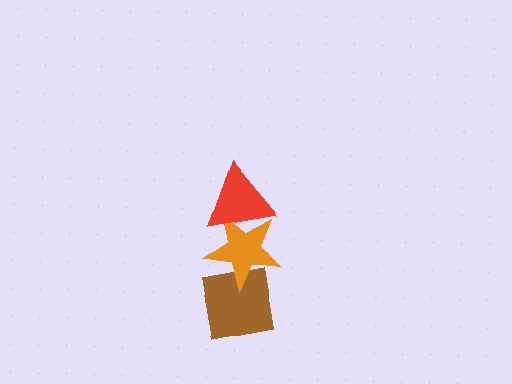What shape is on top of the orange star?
The red triangle is on top of the orange star.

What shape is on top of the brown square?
The orange star is on top of the brown square.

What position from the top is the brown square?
The brown square is 3rd from the top.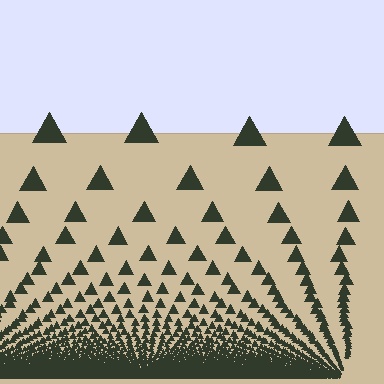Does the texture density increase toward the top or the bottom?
Density increases toward the bottom.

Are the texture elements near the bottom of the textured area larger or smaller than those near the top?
Smaller. The gradient is inverted — elements near the bottom are smaller and denser.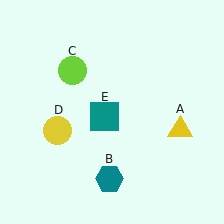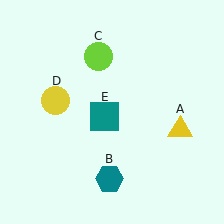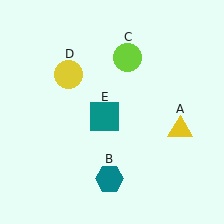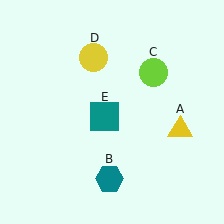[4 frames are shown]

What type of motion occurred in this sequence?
The lime circle (object C), yellow circle (object D) rotated clockwise around the center of the scene.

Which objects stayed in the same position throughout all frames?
Yellow triangle (object A) and teal hexagon (object B) and teal square (object E) remained stationary.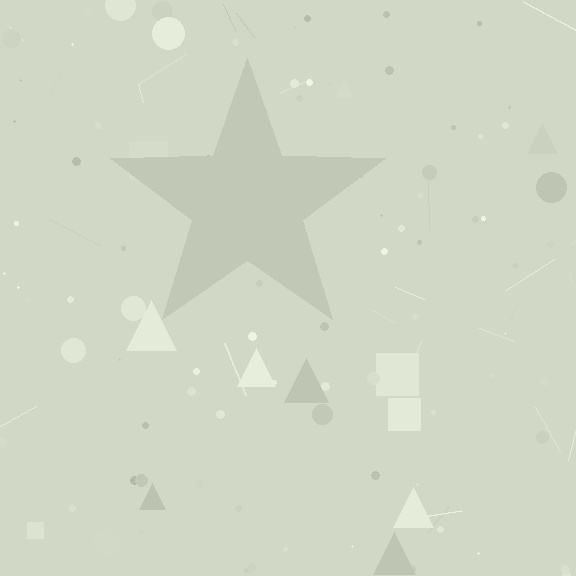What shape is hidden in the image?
A star is hidden in the image.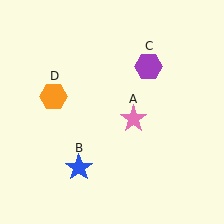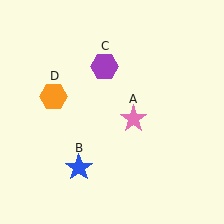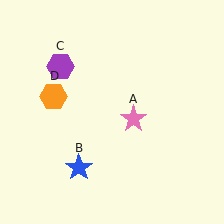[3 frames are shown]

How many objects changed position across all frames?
1 object changed position: purple hexagon (object C).